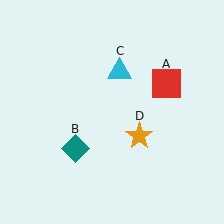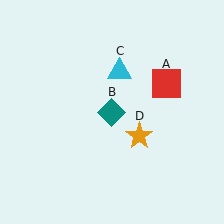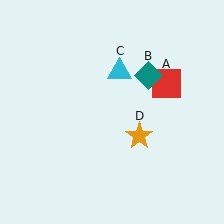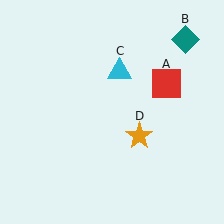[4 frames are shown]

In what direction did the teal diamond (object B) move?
The teal diamond (object B) moved up and to the right.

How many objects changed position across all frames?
1 object changed position: teal diamond (object B).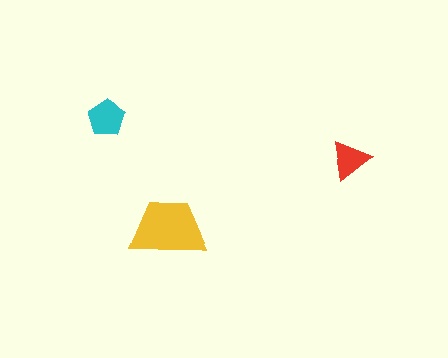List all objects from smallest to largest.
The red triangle, the cyan pentagon, the yellow trapezoid.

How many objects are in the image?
There are 3 objects in the image.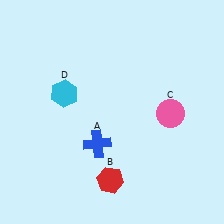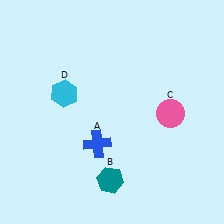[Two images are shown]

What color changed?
The hexagon (B) changed from red in Image 1 to teal in Image 2.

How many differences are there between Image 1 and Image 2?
There is 1 difference between the two images.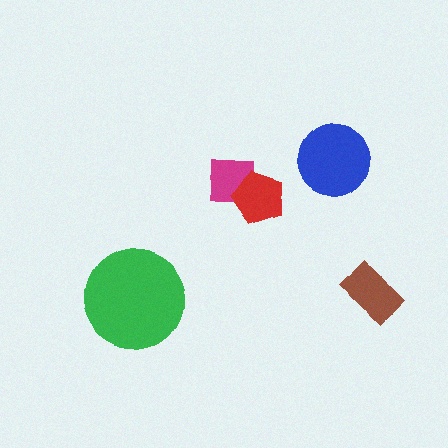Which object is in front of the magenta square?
The red pentagon is in front of the magenta square.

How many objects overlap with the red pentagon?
1 object overlaps with the red pentagon.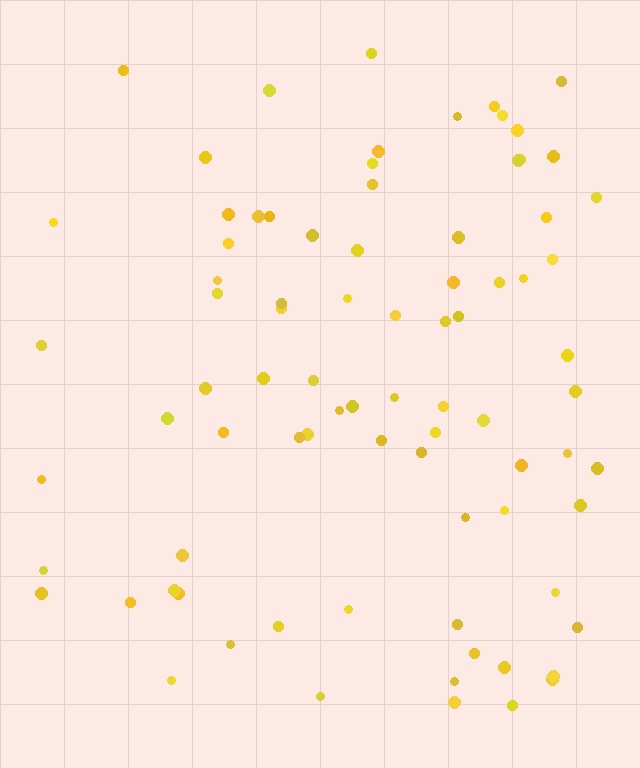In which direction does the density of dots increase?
From left to right, with the right side densest.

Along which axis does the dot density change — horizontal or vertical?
Horizontal.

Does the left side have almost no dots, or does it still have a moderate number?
Still a moderate number, just noticeably fewer than the right.